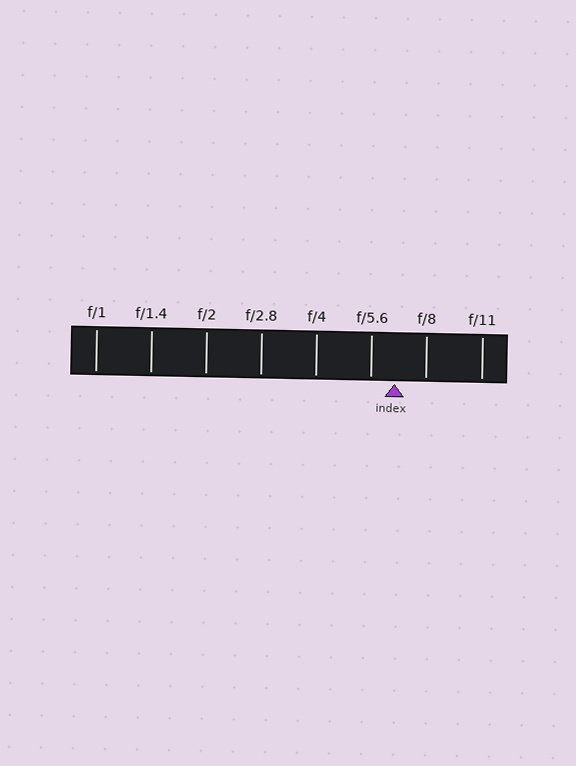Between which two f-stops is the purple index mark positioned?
The index mark is between f/5.6 and f/8.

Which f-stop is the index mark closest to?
The index mark is closest to f/5.6.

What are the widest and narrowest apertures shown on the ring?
The widest aperture shown is f/1 and the narrowest is f/11.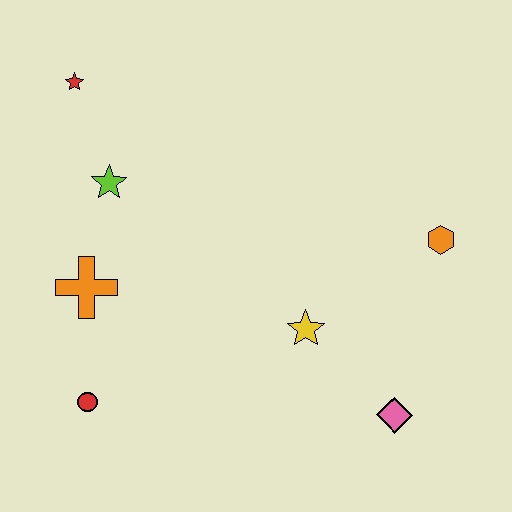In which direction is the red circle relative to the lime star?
The red circle is below the lime star.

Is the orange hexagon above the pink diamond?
Yes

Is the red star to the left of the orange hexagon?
Yes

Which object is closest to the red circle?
The orange cross is closest to the red circle.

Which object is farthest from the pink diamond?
The red star is farthest from the pink diamond.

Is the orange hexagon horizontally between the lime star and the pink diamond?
No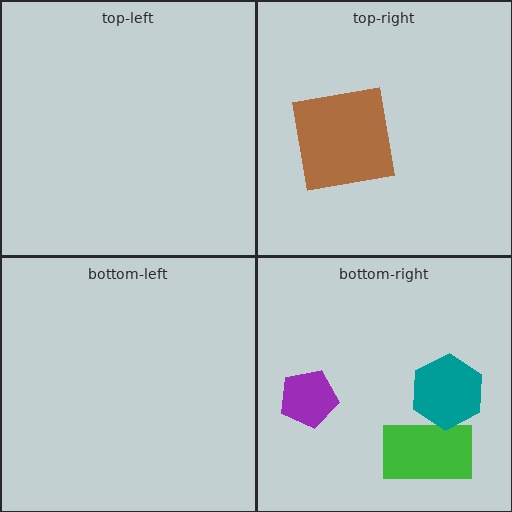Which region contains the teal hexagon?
The bottom-right region.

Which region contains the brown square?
The top-right region.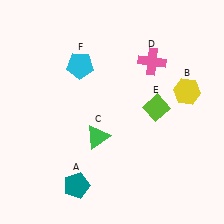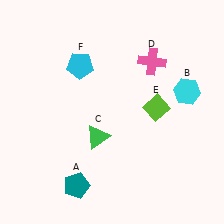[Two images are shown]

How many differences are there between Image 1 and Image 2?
There is 1 difference between the two images.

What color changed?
The hexagon (B) changed from yellow in Image 1 to cyan in Image 2.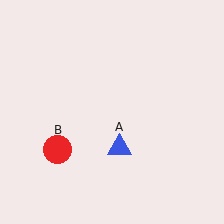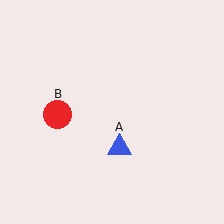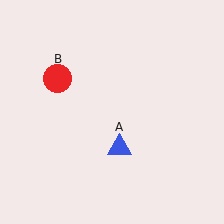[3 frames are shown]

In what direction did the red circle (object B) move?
The red circle (object B) moved up.